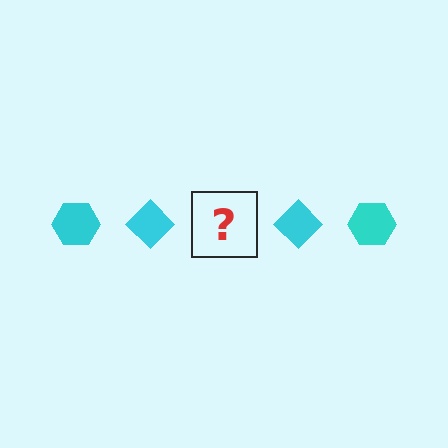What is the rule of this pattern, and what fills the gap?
The rule is that the pattern cycles through hexagon, diamond shapes in cyan. The gap should be filled with a cyan hexagon.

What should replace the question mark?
The question mark should be replaced with a cyan hexagon.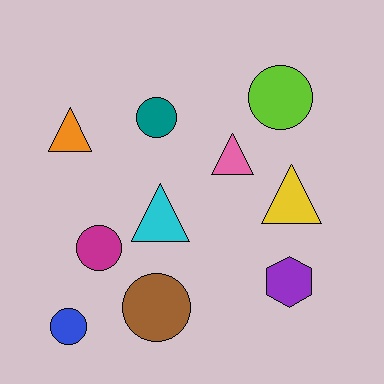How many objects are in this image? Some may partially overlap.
There are 10 objects.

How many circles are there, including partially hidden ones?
There are 5 circles.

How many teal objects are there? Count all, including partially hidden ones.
There is 1 teal object.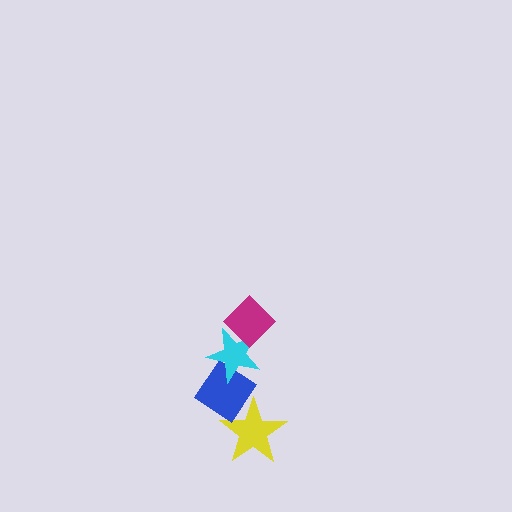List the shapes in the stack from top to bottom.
From top to bottom: the magenta diamond, the cyan star, the blue diamond, the yellow star.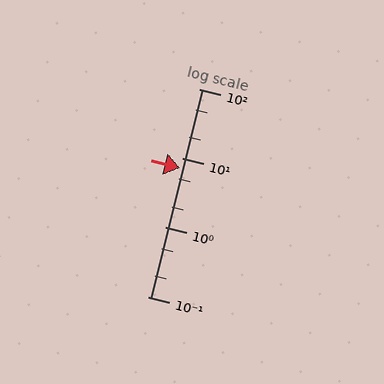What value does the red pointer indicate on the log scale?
The pointer indicates approximately 7.3.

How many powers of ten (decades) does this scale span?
The scale spans 3 decades, from 0.1 to 100.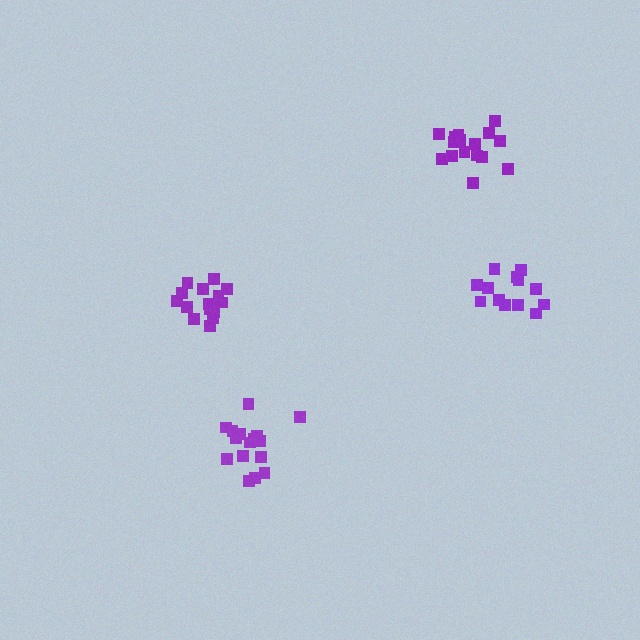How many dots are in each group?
Group 1: 16 dots, Group 2: 16 dots, Group 3: 16 dots, Group 4: 13 dots (61 total).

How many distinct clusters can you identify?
There are 4 distinct clusters.